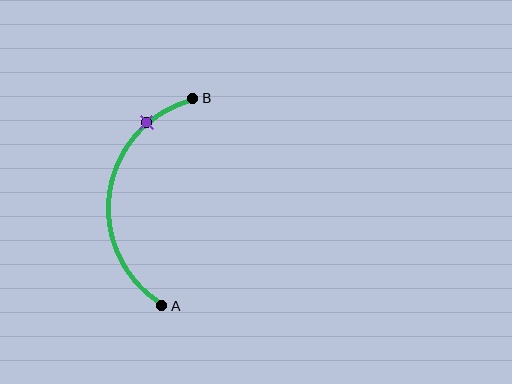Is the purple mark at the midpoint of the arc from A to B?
No. The purple mark lies on the arc but is closer to endpoint B. The arc midpoint would be at the point on the curve equidistant along the arc from both A and B.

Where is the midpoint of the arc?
The arc midpoint is the point on the curve farthest from the straight line joining A and B. It sits to the left of that line.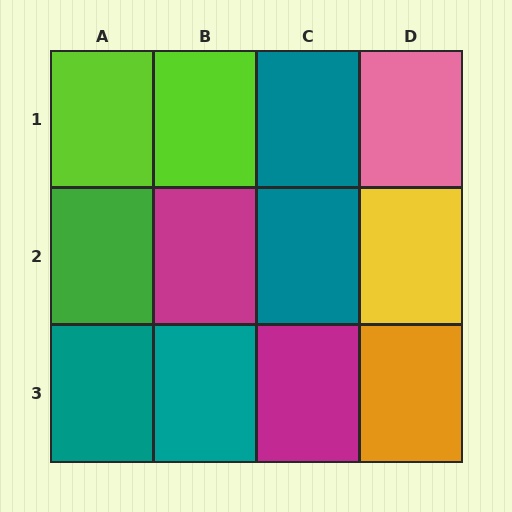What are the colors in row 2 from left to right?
Green, magenta, teal, yellow.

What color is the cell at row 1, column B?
Lime.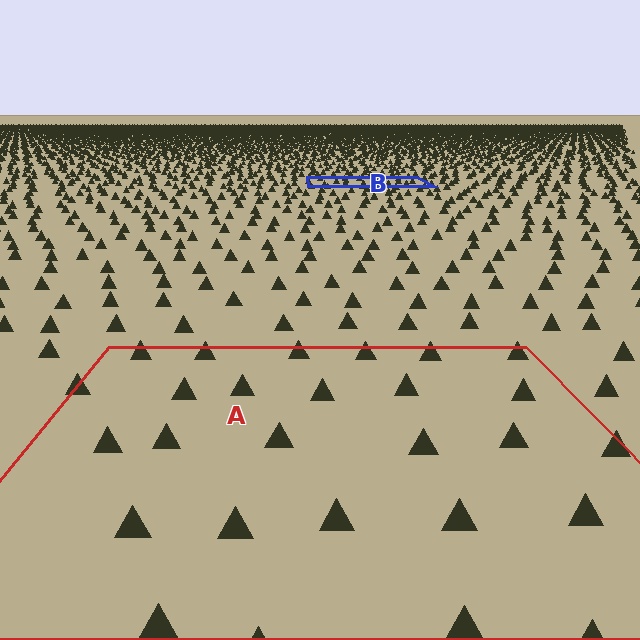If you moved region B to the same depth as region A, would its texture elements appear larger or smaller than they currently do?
They would appear larger. At a closer depth, the same texture elements are projected at a bigger on-screen size.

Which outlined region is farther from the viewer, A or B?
Region B is farther from the viewer — the texture elements inside it appear smaller and more densely packed.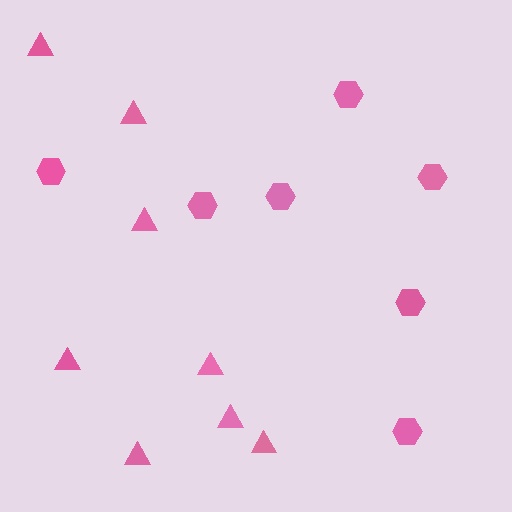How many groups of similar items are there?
There are 2 groups: one group of triangles (8) and one group of hexagons (7).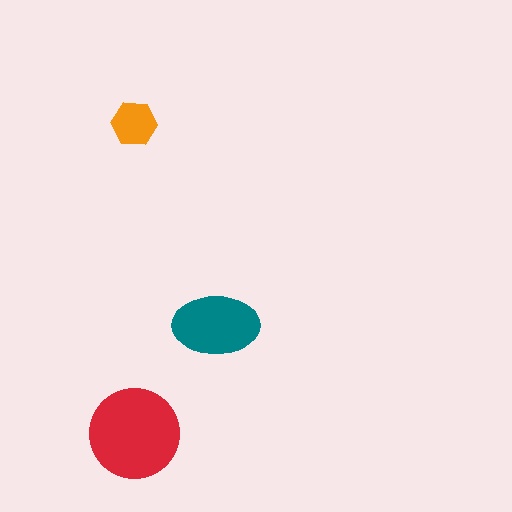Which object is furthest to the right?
The teal ellipse is rightmost.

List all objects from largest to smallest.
The red circle, the teal ellipse, the orange hexagon.